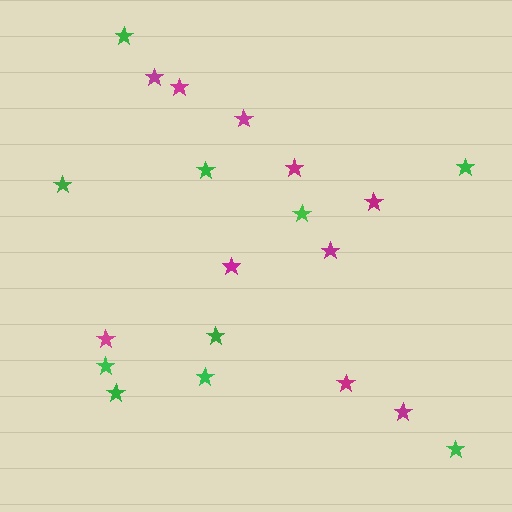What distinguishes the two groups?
There are 2 groups: one group of green stars (10) and one group of magenta stars (10).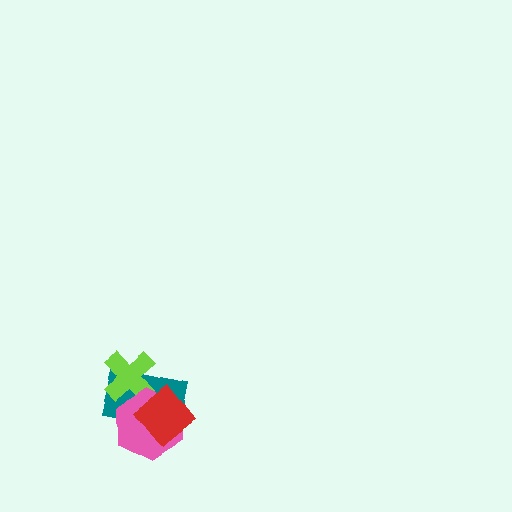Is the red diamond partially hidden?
No, no other shape covers it.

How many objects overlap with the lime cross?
2 objects overlap with the lime cross.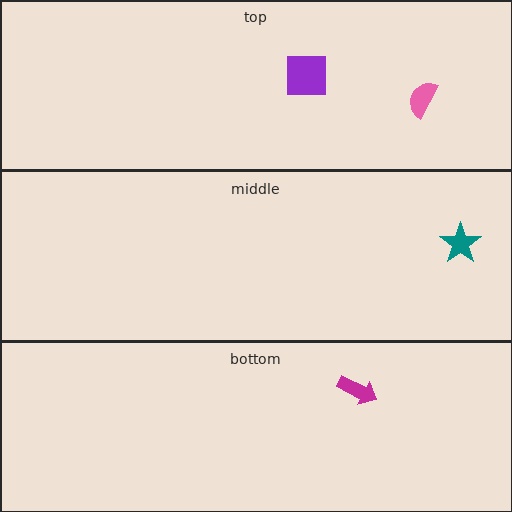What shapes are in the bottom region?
The magenta arrow.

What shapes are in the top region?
The pink semicircle, the purple square.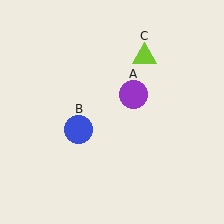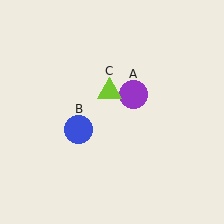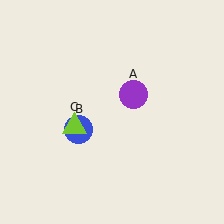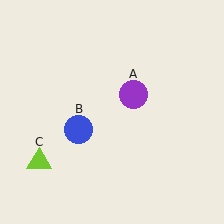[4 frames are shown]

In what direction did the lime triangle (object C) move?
The lime triangle (object C) moved down and to the left.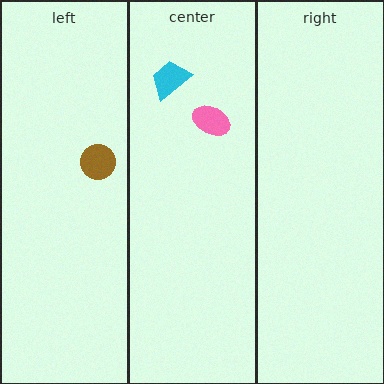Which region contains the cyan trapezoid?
The center region.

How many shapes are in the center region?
2.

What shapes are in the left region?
The brown circle.